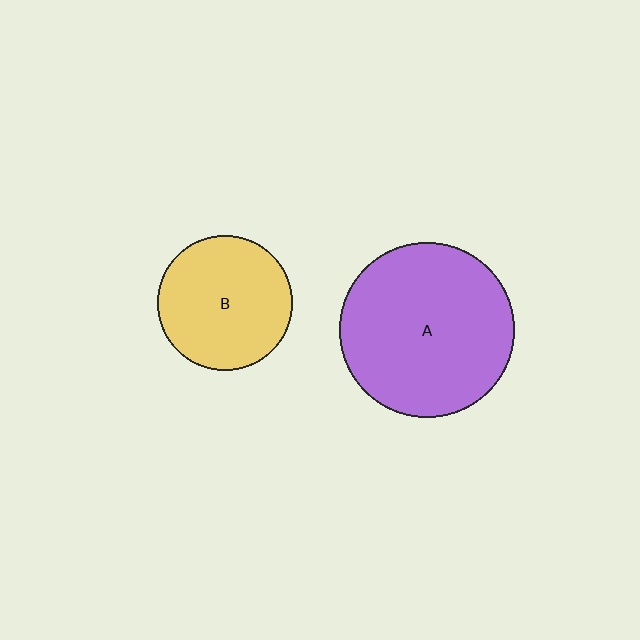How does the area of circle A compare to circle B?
Approximately 1.7 times.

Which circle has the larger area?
Circle A (purple).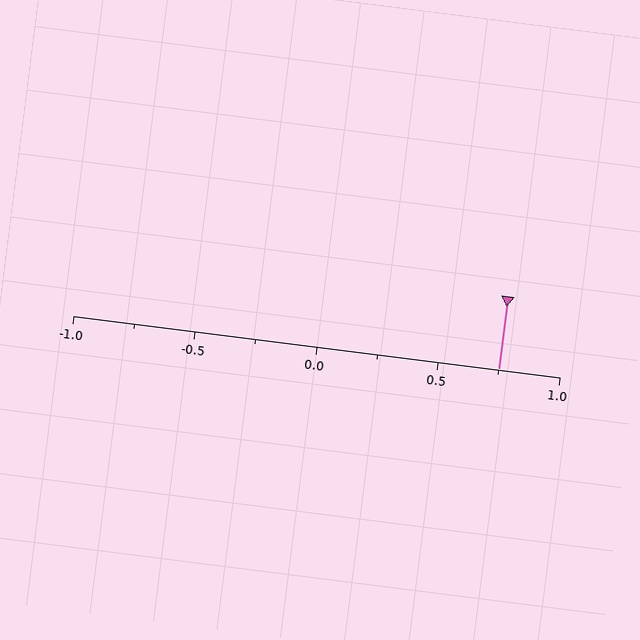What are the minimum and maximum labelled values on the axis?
The axis runs from -1.0 to 1.0.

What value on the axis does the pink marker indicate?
The marker indicates approximately 0.75.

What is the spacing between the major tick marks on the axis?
The major ticks are spaced 0.5 apart.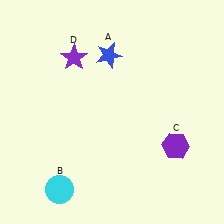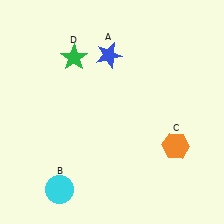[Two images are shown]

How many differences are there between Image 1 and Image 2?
There are 2 differences between the two images.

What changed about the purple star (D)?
In Image 1, D is purple. In Image 2, it changed to green.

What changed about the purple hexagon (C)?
In Image 1, C is purple. In Image 2, it changed to orange.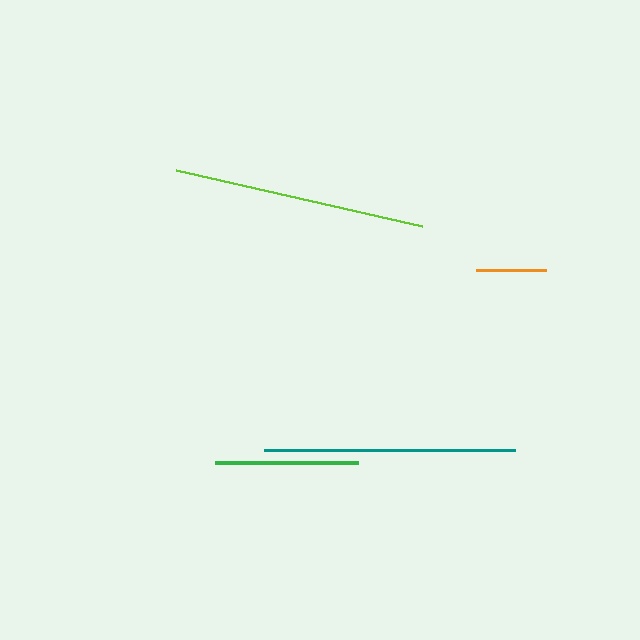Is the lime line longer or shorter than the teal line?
The lime line is longer than the teal line.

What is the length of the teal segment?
The teal segment is approximately 252 pixels long.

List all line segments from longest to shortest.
From longest to shortest: lime, teal, green, orange.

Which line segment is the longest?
The lime line is the longest at approximately 252 pixels.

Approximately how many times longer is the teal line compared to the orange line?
The teal line is approximately 3.6 times the length of the orange line.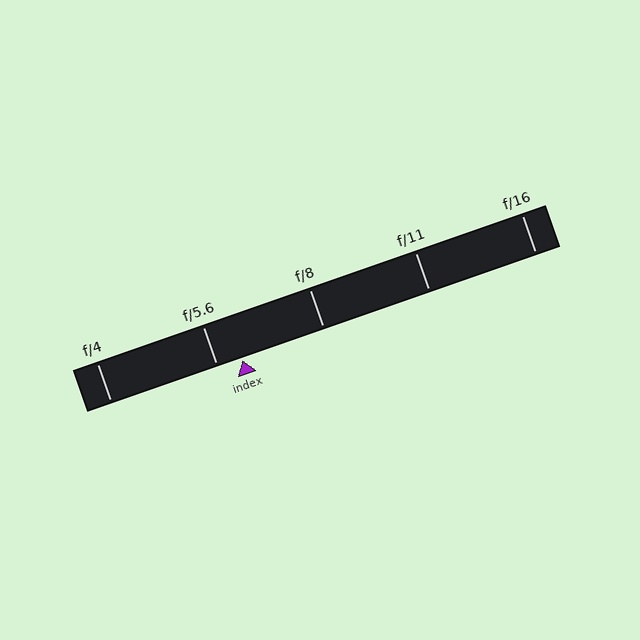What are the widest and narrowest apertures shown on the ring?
The widest aperture shown is f/4 and the narrowest is f/16.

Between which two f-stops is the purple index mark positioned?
The index mark is between f/5.6 and f/8.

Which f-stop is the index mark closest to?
The index mark is closest to f/5.6.